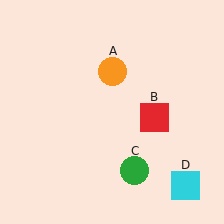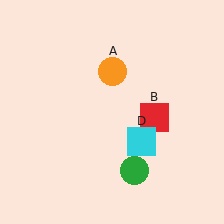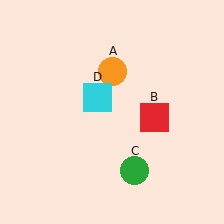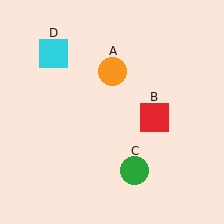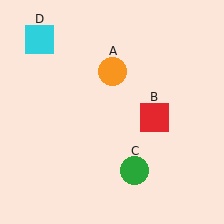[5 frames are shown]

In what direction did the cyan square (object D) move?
The cyan square (object D) moved up and to the left.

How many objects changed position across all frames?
1 object changed position: cyan square (object D).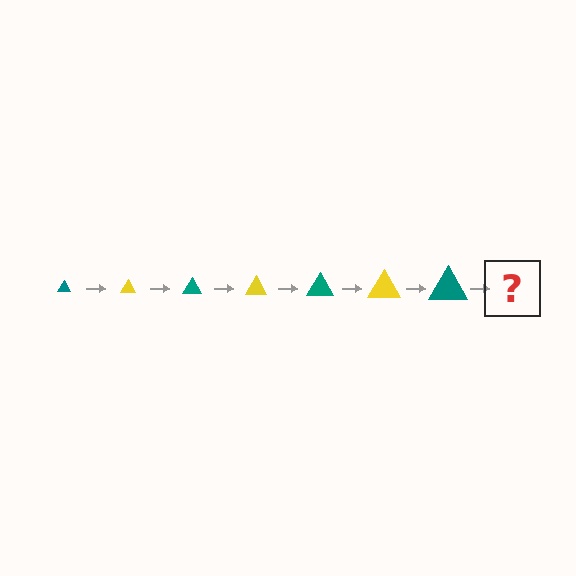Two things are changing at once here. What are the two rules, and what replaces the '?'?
The two rules are that the triangle grows larger each step and the color cycles through teal and yellow. The '?' should be a yellow triangle, larger than the previous one.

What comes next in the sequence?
The next element should be a yellow triangle, larger than the previous one.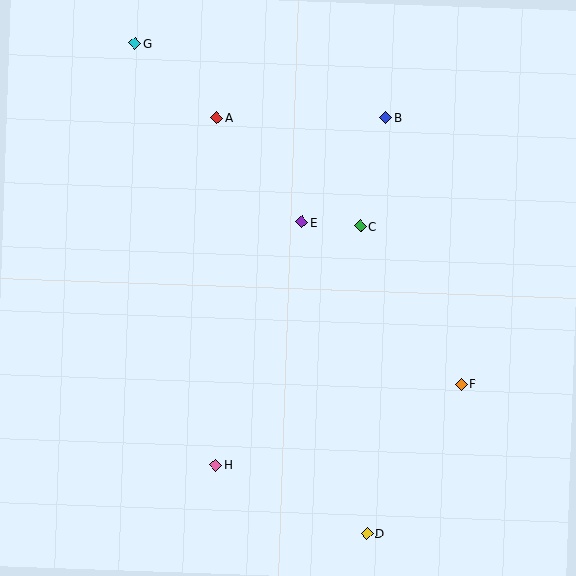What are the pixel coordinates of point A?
Point A is at (216, 118).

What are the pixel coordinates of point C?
Point C is at (360, 226).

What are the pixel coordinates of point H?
Point H is at (216, 465).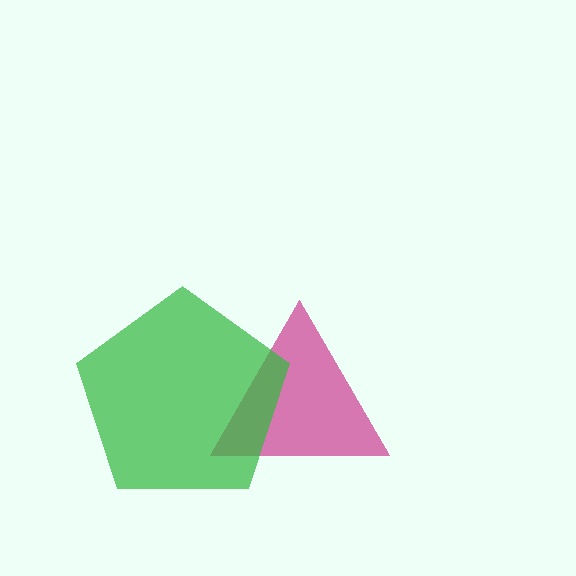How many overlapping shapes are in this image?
There are 2 overlapping shapes in the image.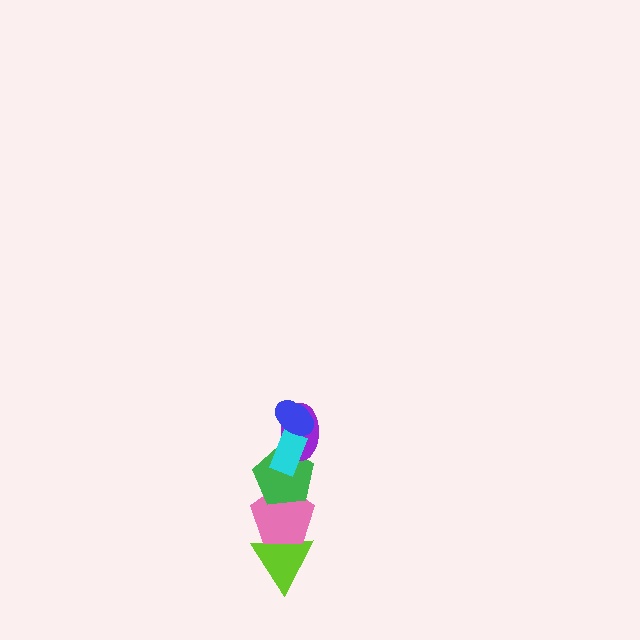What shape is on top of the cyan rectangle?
The blue ellipse is on top of the cyan rectangle.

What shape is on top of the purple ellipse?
The cyan rectangle is on top of the purple ellipse.